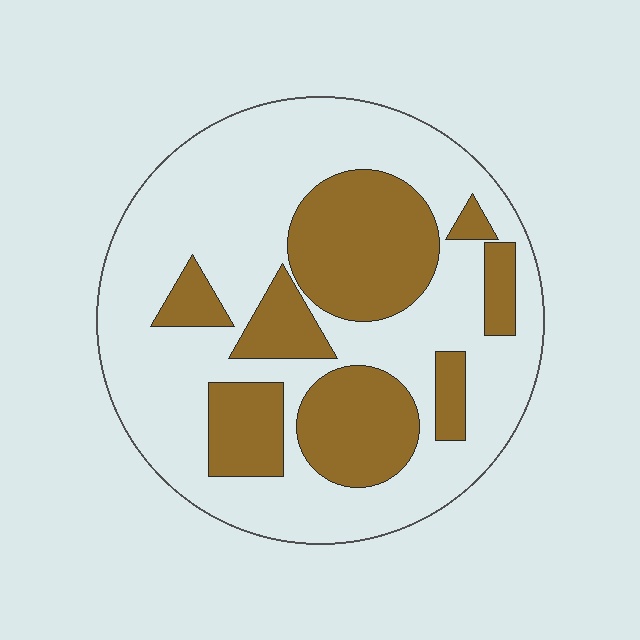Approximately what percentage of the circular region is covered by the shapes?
Approximately 35%.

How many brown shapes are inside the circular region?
8.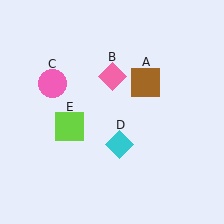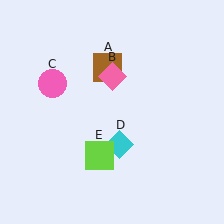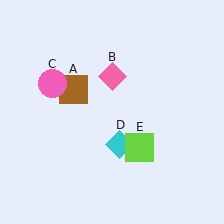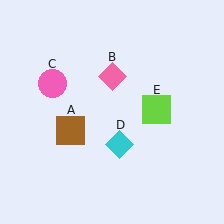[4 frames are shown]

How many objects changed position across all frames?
2 objects changed position: brown square (object A), lime square (object E).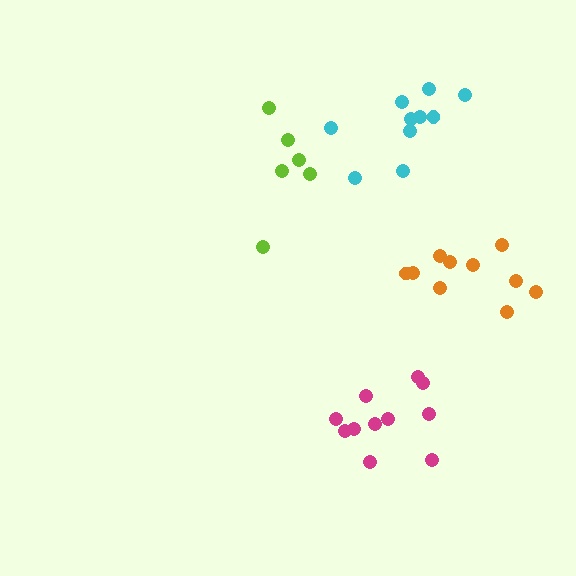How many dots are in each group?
Group 1: 6 dots, Group 2: 10 dots, Group 3: 11 dots, Group 4: 10 dots (37 total).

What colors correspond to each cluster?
The clusters are colored: lime, orange, magenta, cyan.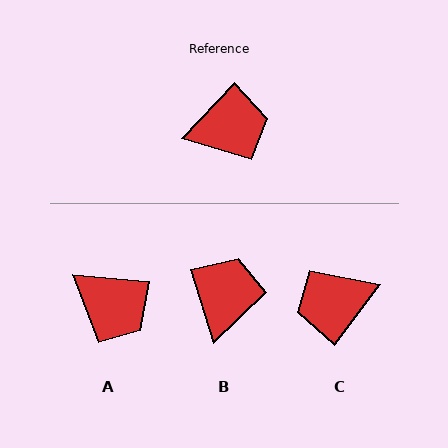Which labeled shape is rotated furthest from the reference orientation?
C, about 175 degrees away.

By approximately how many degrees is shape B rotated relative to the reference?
Approximately 60 degrees counter-clockwise.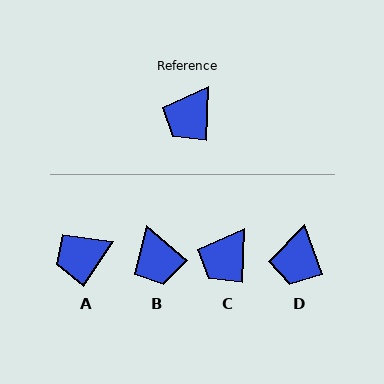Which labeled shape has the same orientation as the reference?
C.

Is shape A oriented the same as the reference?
No, it is off by about 32 degrees.